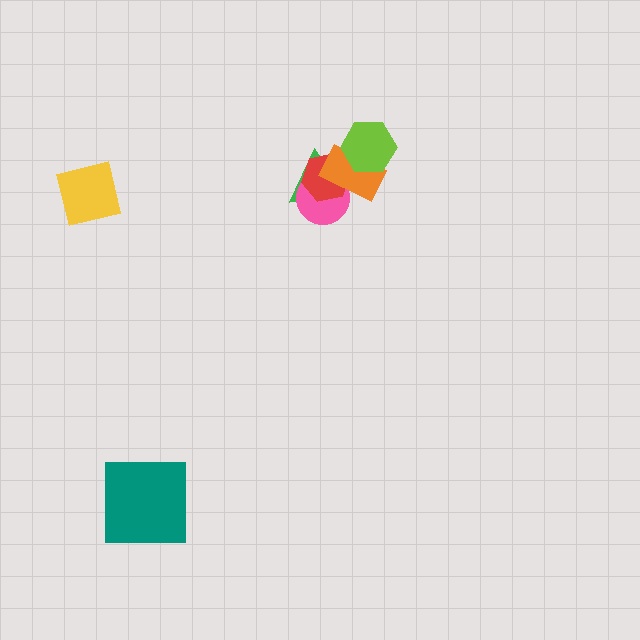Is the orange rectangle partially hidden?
Yes, it is partially covered by another shape.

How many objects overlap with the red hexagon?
3 objects overlap with the red hexagon.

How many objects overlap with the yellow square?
0 objects overlap with the yellow square.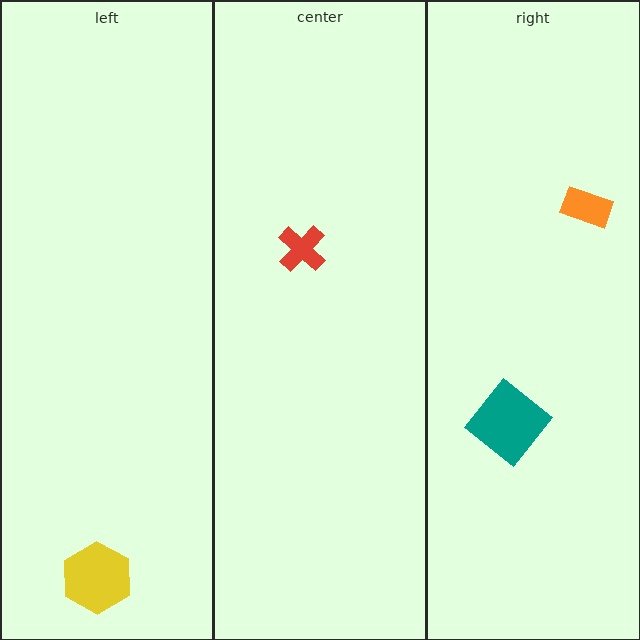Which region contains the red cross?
The center region.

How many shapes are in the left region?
1.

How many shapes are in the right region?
2.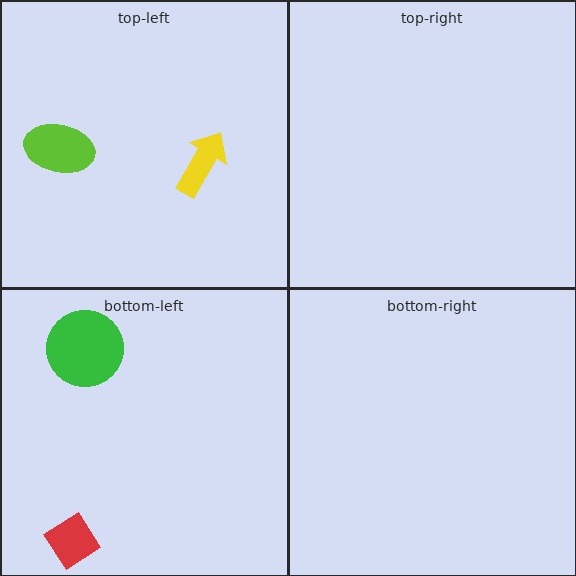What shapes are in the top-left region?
The yellow arrow, the lime ellipse.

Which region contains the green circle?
The bottom-left region.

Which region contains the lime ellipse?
The top-left region.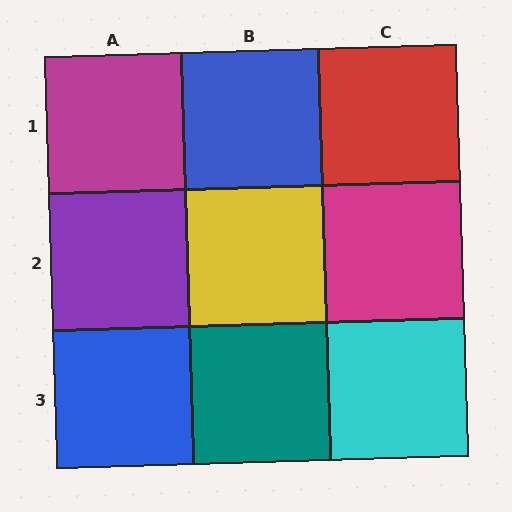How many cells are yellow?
1 cell is yellow.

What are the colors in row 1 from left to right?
Magenta, blue, red.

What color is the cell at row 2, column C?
Magenta.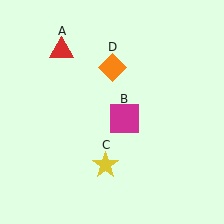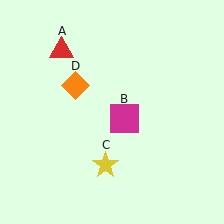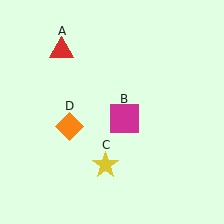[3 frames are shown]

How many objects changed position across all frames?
1 object changed position: orange diamond (object D).